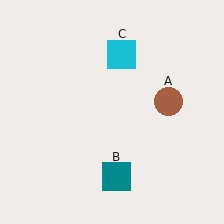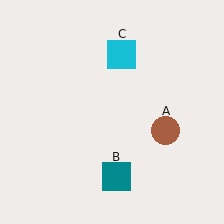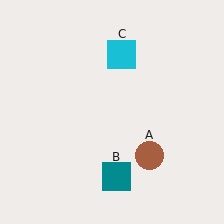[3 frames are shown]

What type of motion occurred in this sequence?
The brown circle (object A) rotated clockwise around the center of the scene.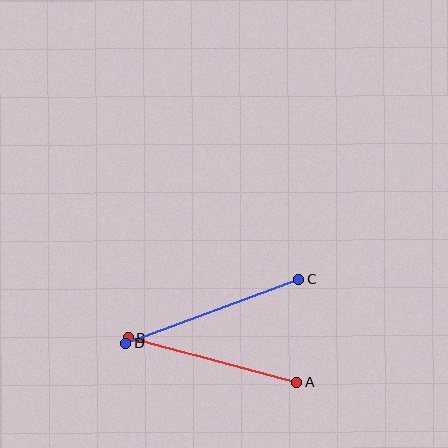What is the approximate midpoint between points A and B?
The midpoint is at approximately (212, 360) pixels.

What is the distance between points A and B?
The distance is approximately 173 pixels.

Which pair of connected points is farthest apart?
Points C and D are farthest apart.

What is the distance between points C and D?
The distance is approximately 184 pixels.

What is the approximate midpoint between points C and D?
The midpoint is at approximately (213, 311) pixels.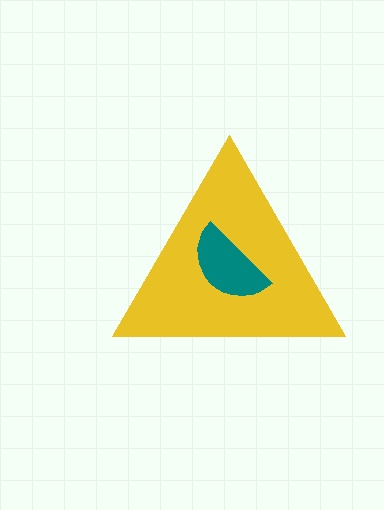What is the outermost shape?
The yellow triangle.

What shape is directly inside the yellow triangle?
The teal semicircle.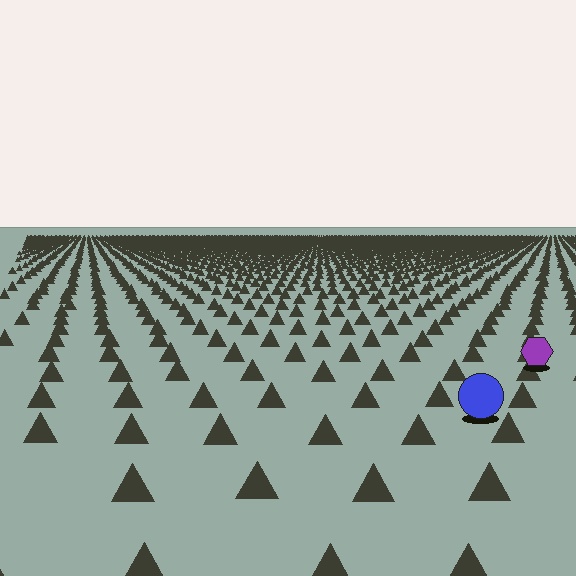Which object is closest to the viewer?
The blue circle is closest. The texture marks near it are larger and more spread out.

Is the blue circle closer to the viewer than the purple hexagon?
Yes. The blue circle is closer — you can tell from the texture gradient: the ground texture is coarser near it.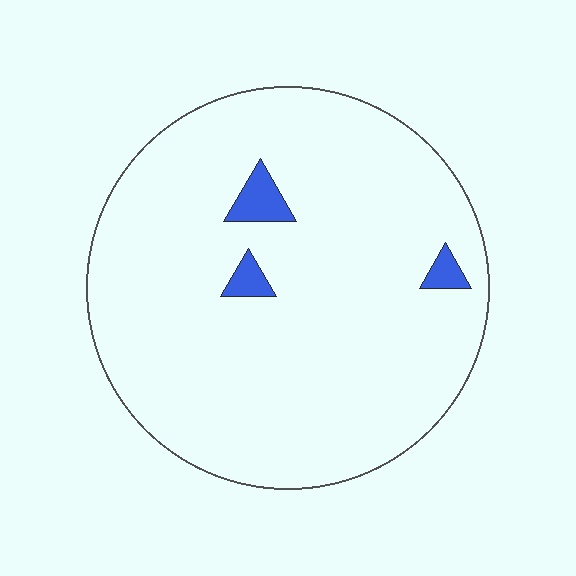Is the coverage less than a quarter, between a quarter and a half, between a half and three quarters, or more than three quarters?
Less than a quarter.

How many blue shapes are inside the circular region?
3.